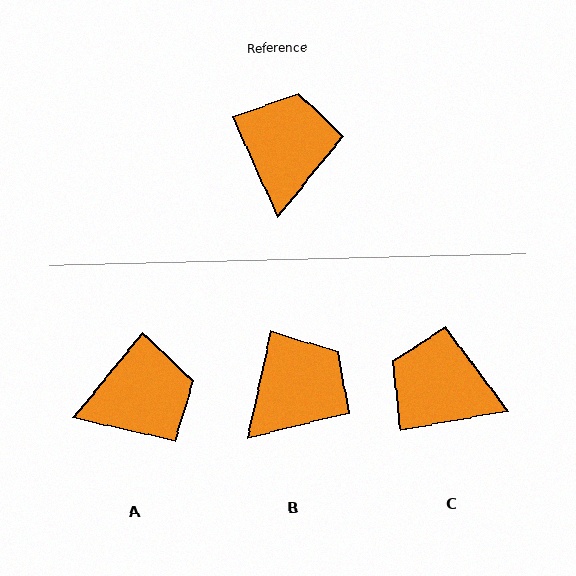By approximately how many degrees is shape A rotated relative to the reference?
Approximately 64 degrees clockwise.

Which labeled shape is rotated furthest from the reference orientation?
C, about 76 degrees away.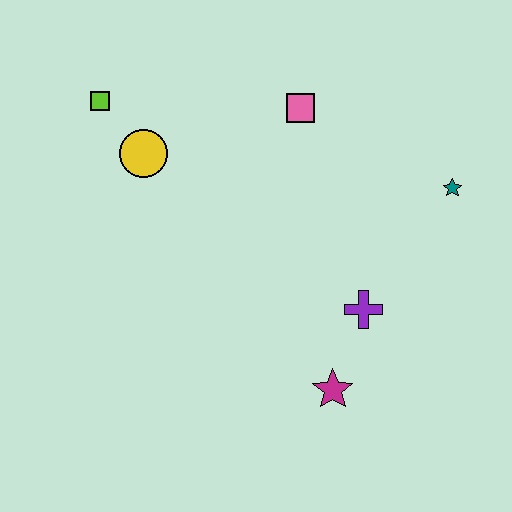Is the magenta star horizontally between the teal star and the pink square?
Yes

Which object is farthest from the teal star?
The lime square is farthest from the teal star.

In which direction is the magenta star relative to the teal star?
The magenta star is below the teal star.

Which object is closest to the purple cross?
The magenta star is closest to the purple cross.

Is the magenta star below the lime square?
Yes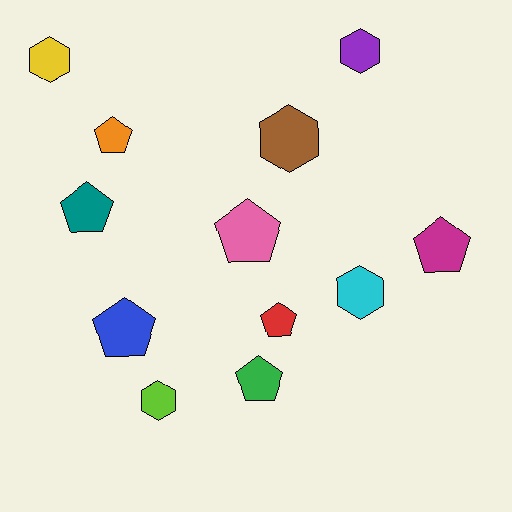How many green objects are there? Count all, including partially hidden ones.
There is 1 green object.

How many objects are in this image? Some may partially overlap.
There are 12 objects.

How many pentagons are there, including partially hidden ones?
There are 7 pentagons.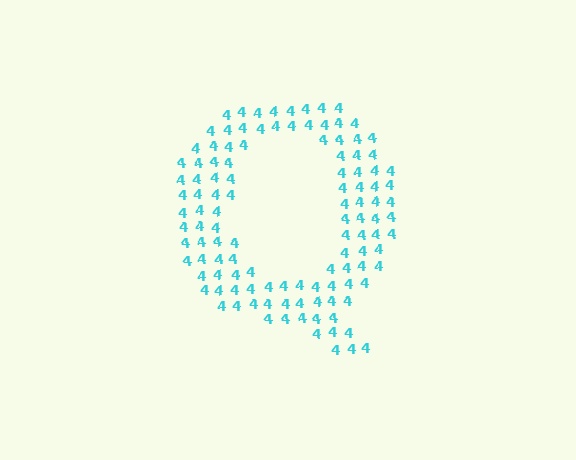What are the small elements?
The small elements are digit 4's.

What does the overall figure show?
The overall figure shows the letter Q.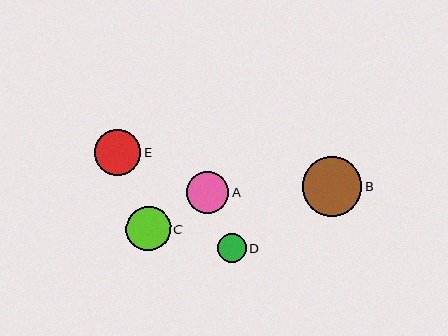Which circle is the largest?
Circle B is the largest with a size of approximately 60 pixels.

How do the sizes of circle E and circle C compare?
Circle E and circle C are approximately the same size.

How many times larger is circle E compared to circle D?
Circle E is approximately 1.6 times the size of circle D.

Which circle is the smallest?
Circle D is the smallest with a size of approximately 29 pixels.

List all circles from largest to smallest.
From largest to smallest: B, E, C, A, D.